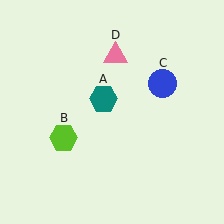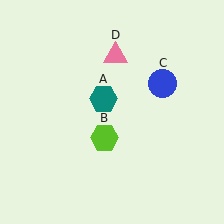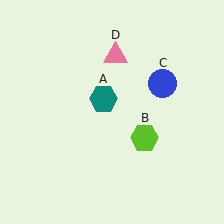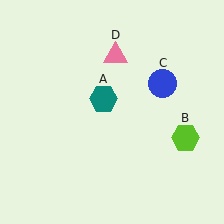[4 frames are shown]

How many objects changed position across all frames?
1 object changed position: lime hexagon (object B).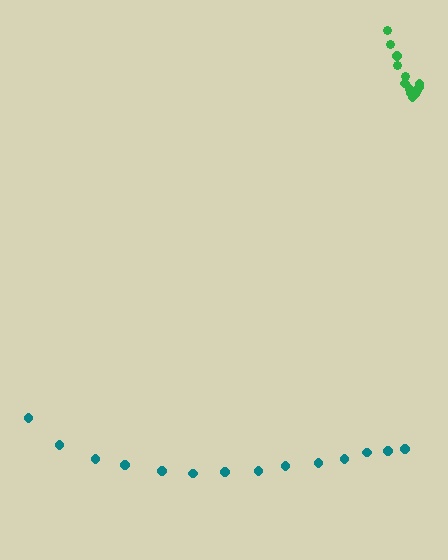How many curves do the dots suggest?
There are 2 distinct paths.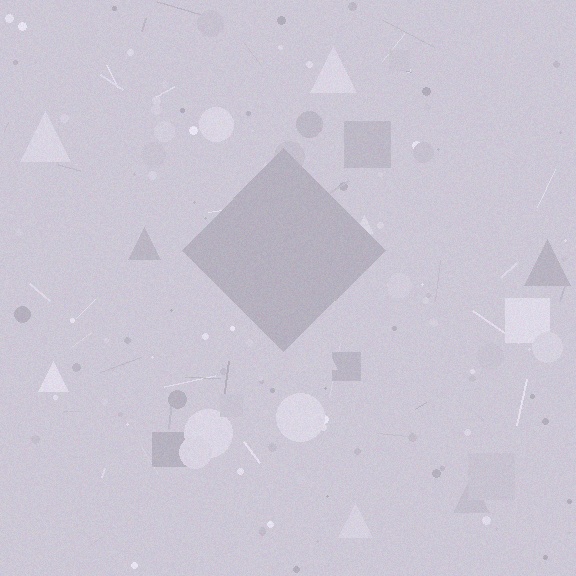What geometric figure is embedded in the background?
A diamond is embedded in the background.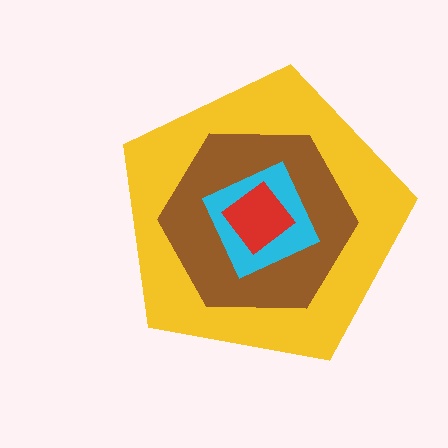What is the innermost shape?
The red diamond.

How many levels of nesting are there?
4.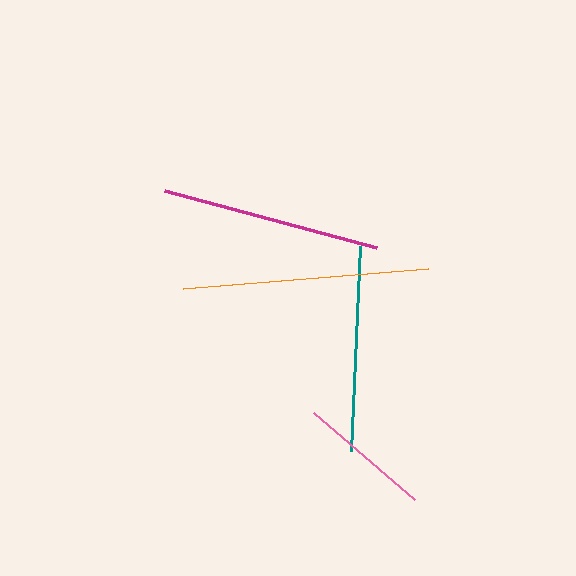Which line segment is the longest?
The orange line is the longest at approximately 245 pixels.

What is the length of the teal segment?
The teal segment is approximately 206 pixels long.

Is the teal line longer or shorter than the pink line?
The teal line is longer than the pink line.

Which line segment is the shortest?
The pink line is the shortest at approximately 133 pixels.